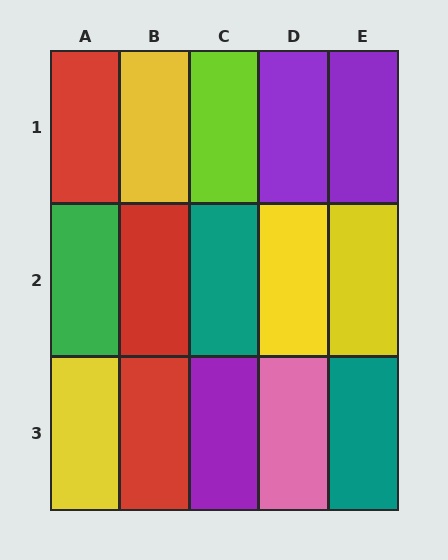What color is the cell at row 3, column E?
Teal.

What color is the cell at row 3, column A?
Yellow.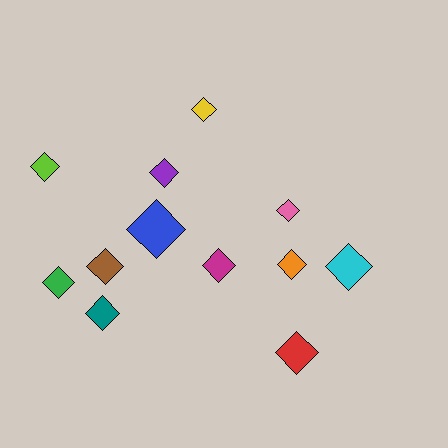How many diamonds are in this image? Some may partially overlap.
There are 12 diamonds.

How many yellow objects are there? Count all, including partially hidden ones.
There is 1 yellow object.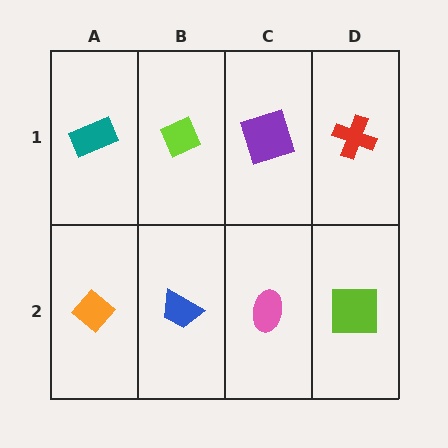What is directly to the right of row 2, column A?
A blue trapezoid.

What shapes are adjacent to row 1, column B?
A blue trapezoid (row 2, column B), a teal rectangle (row 1, column A), a purple square (row 1, column C).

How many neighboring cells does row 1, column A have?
2.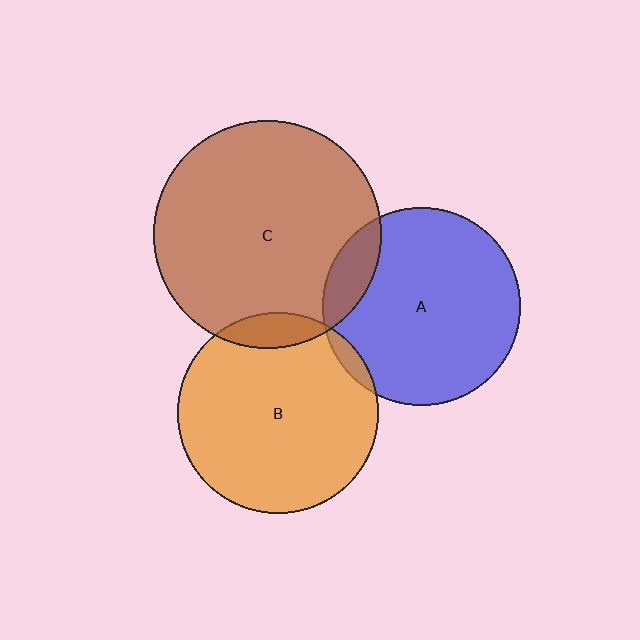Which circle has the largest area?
Circle C (brown).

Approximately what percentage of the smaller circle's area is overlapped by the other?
Approximately 5%.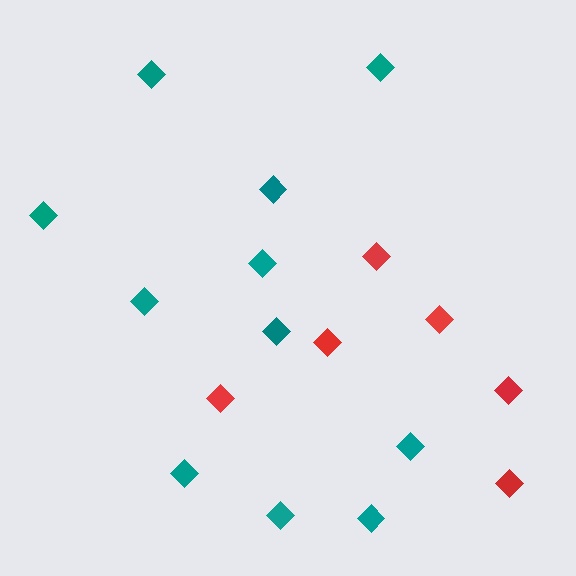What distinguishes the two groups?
There are 2 groups: one group of teal diamonds (11) and one group of red diamonds (6).